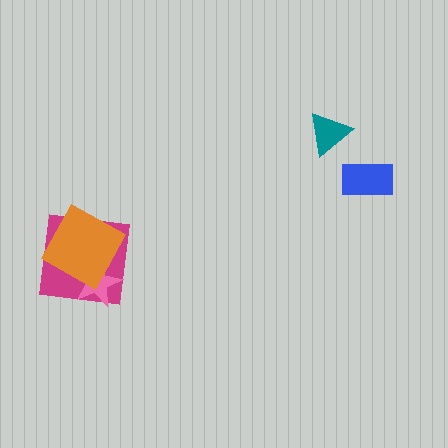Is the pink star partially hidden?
Yes, it is partially covered by another shape.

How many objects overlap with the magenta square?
2 objects overlap with the magenta square.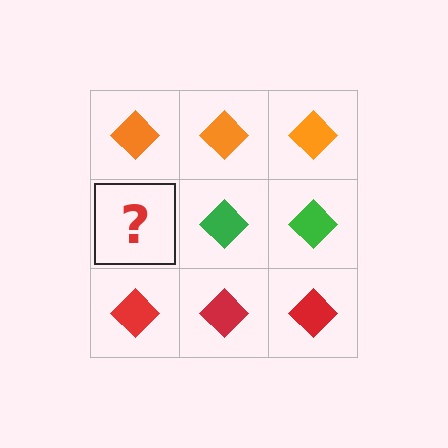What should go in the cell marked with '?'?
The missing cell should contain a green diamond.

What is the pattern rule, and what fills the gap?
The rule is that each row has a consistent color. The gap should be filled with a green diamond.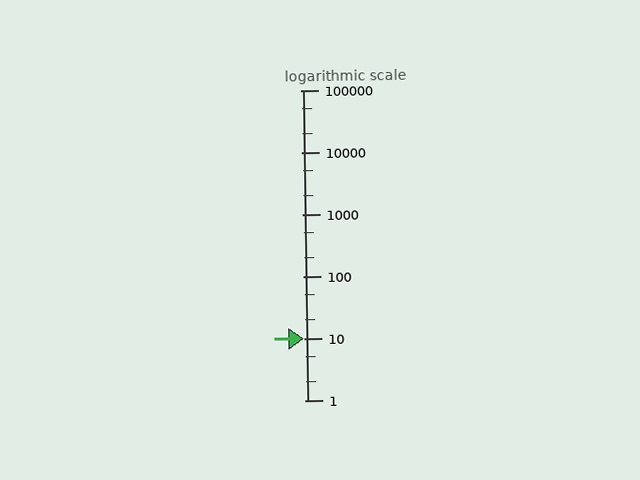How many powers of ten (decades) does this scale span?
The scale spans 5 decades, from 1 to 100000.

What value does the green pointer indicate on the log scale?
The pointer indicates approximately 10.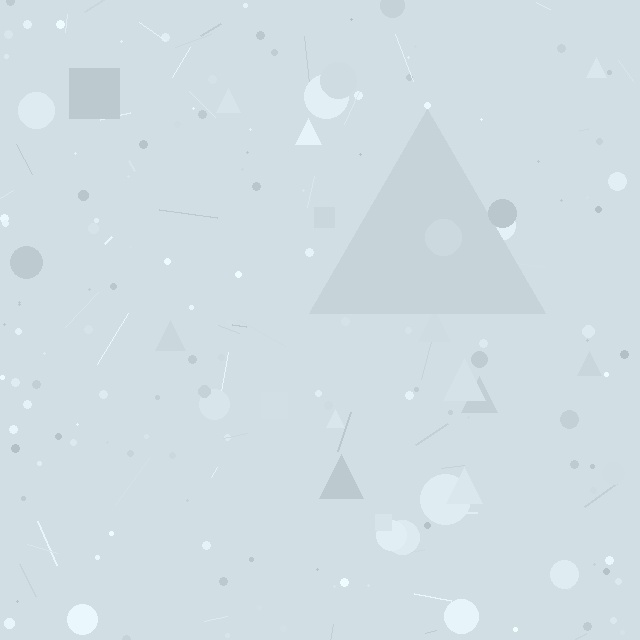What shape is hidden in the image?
A triangle is hidden in the image.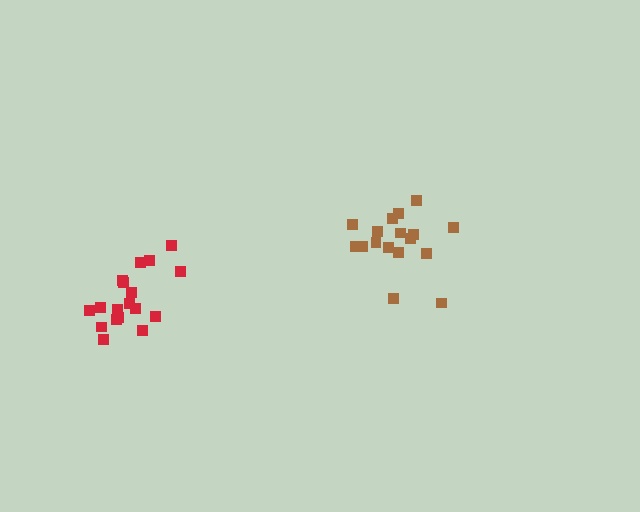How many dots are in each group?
Group 1: 18 dots, Group 2: 17 dots (35 total).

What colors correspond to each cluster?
The clusters are colored: red, brown.